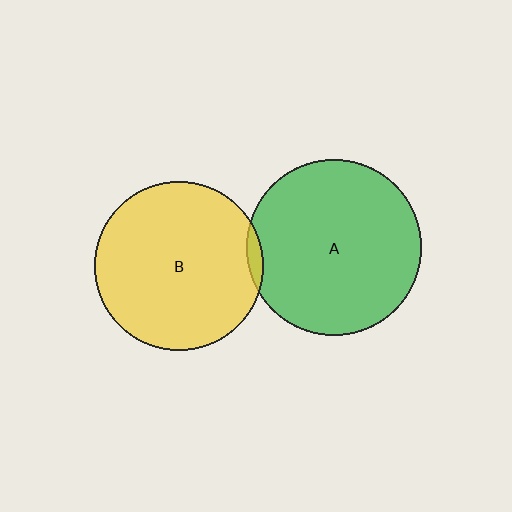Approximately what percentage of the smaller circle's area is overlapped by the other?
Approximately 5%.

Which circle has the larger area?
Circle A (green).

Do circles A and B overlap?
Yes.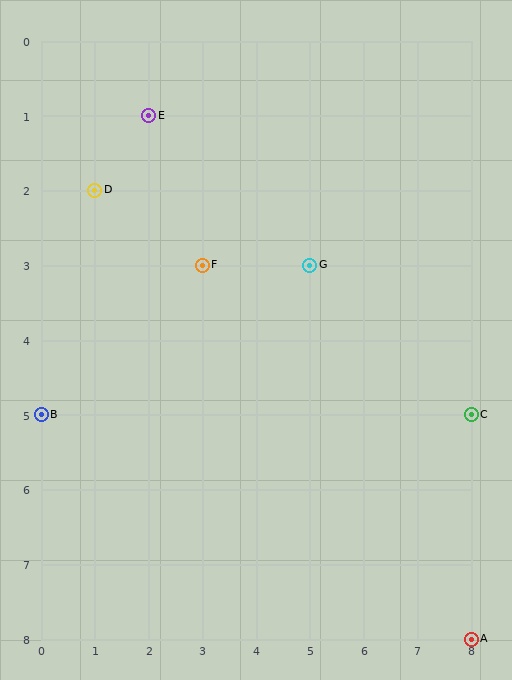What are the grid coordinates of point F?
Point F is at grid coordinates (3, 3).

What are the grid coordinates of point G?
Point G is at grid coordinates (5, 3).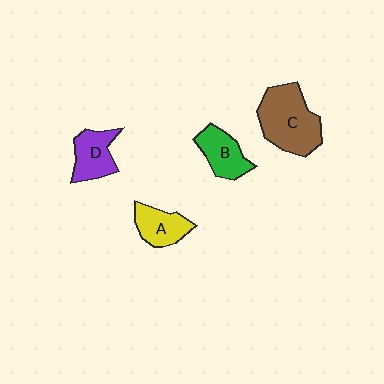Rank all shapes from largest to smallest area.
From largest to smallest: C (brown), D (purple), B (green), A (yellow).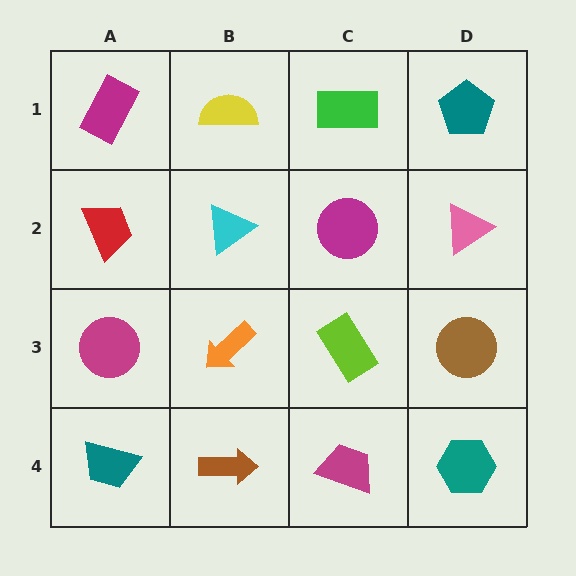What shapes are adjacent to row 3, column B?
A cyan triangle (row 2, column B), a brown arrow (row 4, column B), a magenta circle (row 3, column A), a lime rectangle (row 3, column C).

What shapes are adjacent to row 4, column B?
An orange arrow (row 3, column B), a teal trapezoid (row 4, column A), a magenta trapezoid (row 4, column C).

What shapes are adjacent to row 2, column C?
A green rectangle (row 1, column C), a lime rectangle (row 3, column C), a cyan triangle (row 2, column B), a pink triangle (row 2, column D).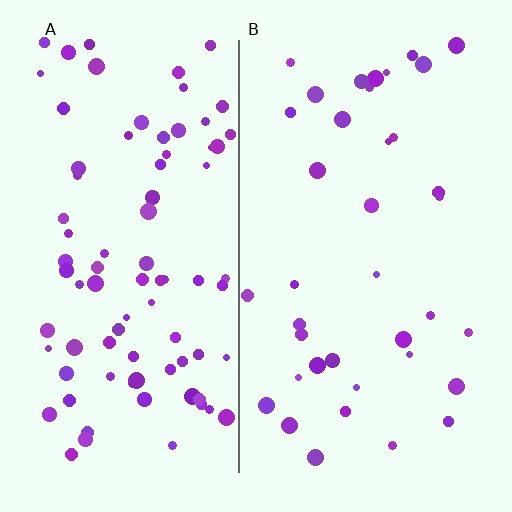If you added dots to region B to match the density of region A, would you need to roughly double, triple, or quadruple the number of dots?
Approximately double.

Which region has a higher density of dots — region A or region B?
A (the left).